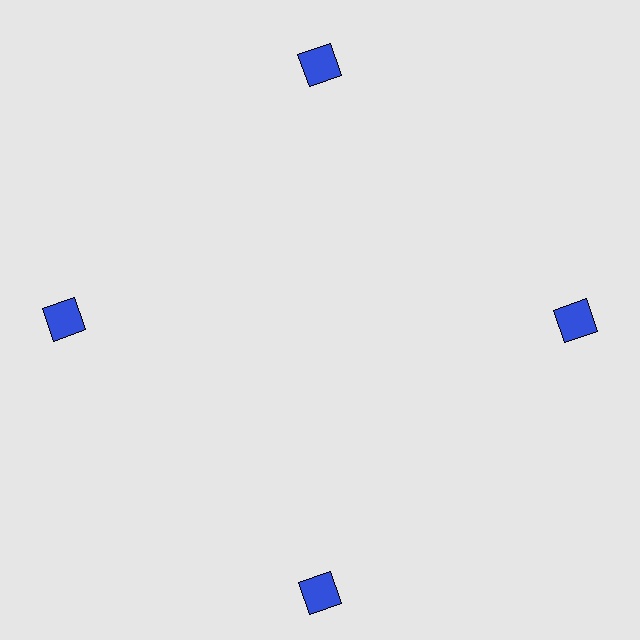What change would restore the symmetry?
The symmetry would be restored by moving it inward, back onto the ring so that all 4 squares sit at equal angles and equal distance from the center.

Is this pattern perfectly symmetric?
No. The 4 blue squares are arranged in a ring, but one element near the 6 o'clock position is pushed outward from the center, breaking the 4-fold rotational symmetry.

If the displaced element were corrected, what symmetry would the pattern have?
It would have 4-fold rotational symmetry — the pattern would map onto itself every 90 degrees.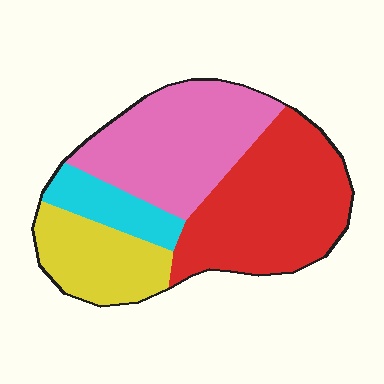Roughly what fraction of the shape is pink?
Pink takes up about one third (1/3) of the shape.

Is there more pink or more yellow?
Pink.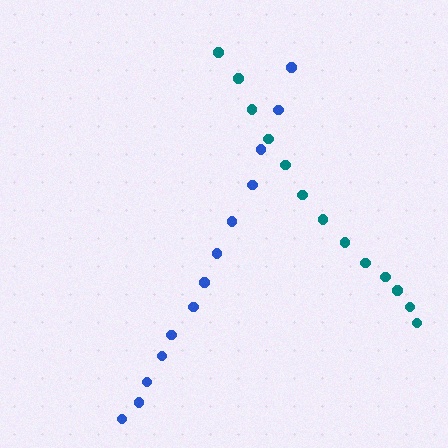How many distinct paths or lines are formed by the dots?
There are 2 distinct paths.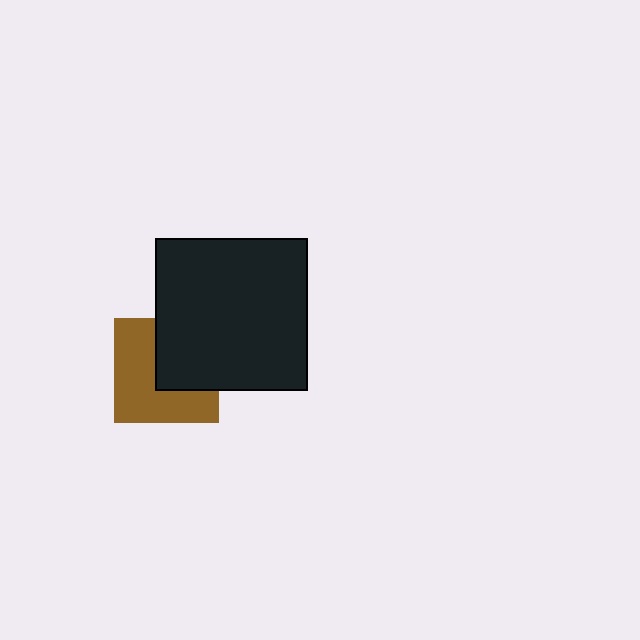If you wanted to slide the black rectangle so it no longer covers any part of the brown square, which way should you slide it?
Slide it toward the upper-right — that is the most direct way to separate the two shapes.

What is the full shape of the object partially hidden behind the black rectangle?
The partially hidden object is a brown square.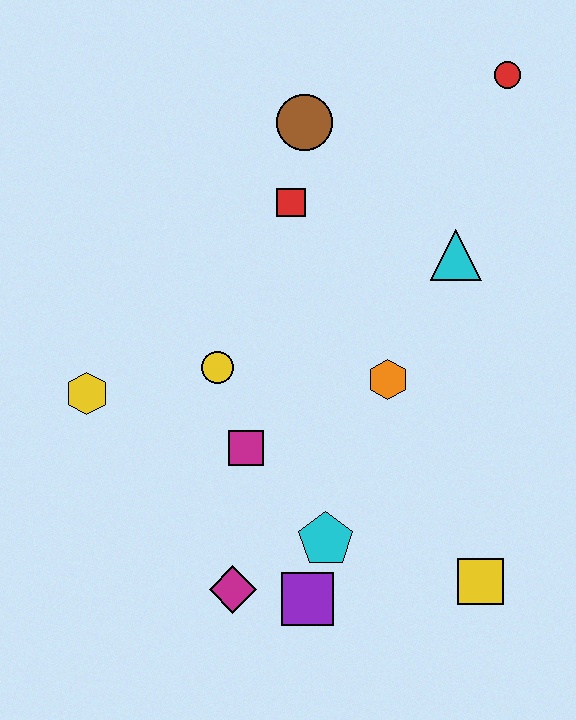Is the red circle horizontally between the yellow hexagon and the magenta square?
No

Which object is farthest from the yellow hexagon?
The red circle is farthest from the yellow hexagon.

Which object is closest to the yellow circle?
The magenta square is closest to the yellow circle.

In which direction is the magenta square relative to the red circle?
The magenta square is below the red circle.